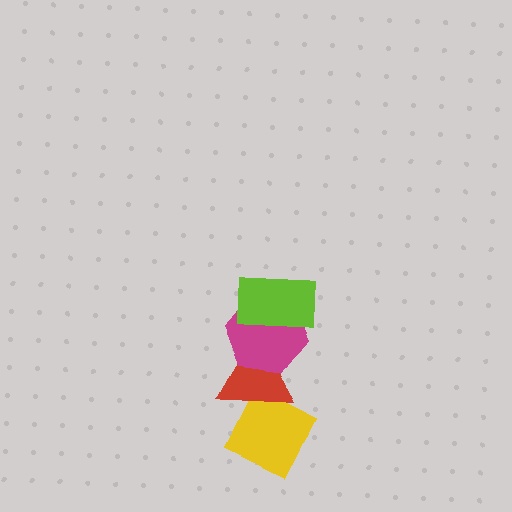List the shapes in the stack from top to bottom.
From top to bottom: the lime rectangle, the magenta hexagon, the red triangle, the yellow diamond.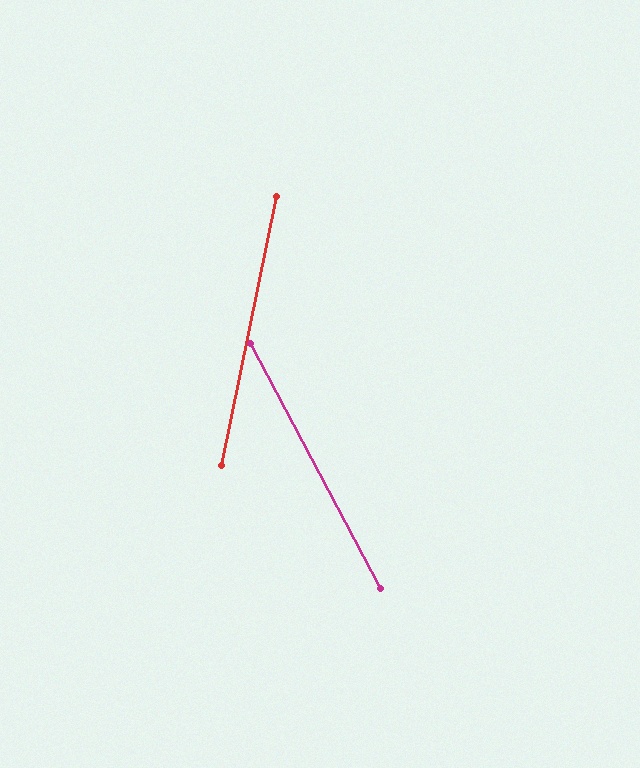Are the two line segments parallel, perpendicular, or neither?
Neither parallel nor perpendicular — they differ by about 39°.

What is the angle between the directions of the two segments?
Approximately 39 degrees.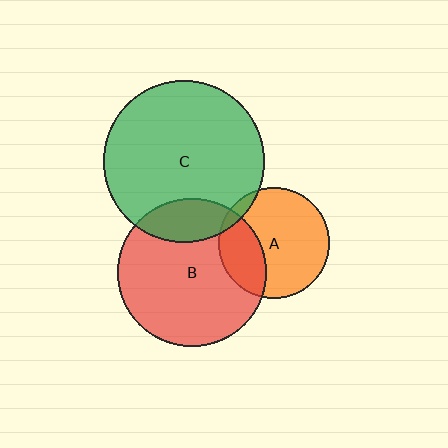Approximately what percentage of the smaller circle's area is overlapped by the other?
Approximately 5%.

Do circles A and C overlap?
Yes.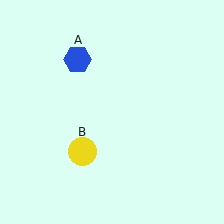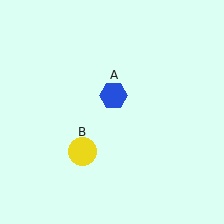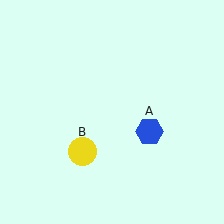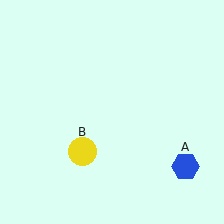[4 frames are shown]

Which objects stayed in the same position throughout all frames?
Yellow circle (object B) remained stationary.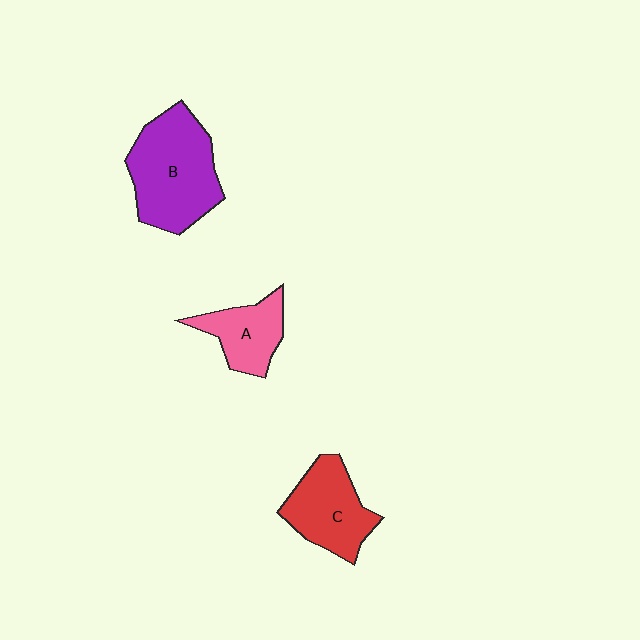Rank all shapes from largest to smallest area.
From largest to smallest: B (purple), C (red), A (pink).